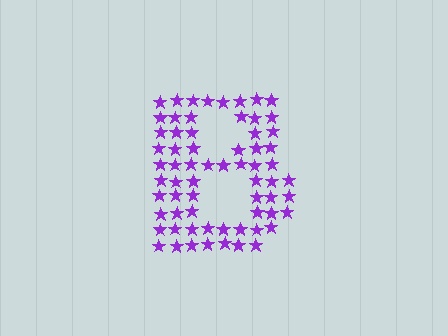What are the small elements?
The small elements are stars.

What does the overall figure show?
The overall figure shows the letter B.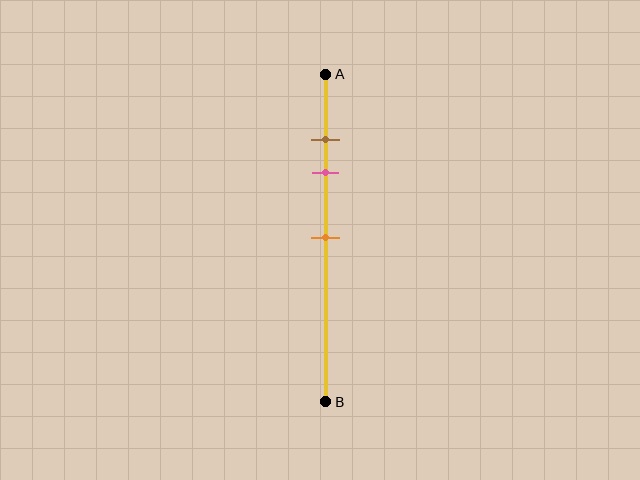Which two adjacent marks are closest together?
The brown and pink marks are the closest adjacent pair.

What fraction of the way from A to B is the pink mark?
The pink mark is approximately 30% (0.3) of the way from A to B.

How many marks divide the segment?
There are 3 marks dividing the segment.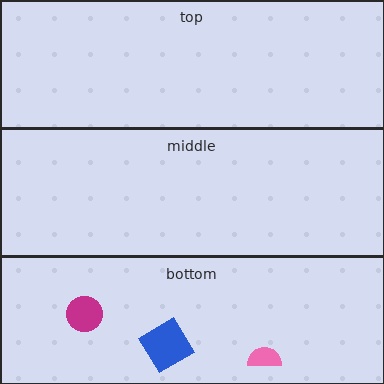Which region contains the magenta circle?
The bottom region.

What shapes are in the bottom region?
The blue diamond, the magenta circle, the pink semicircle.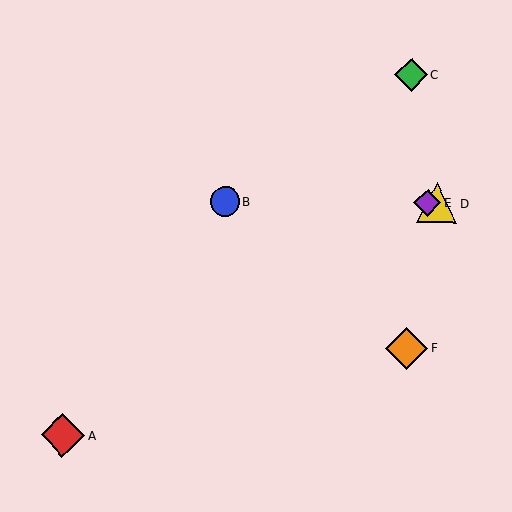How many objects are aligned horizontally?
3 objects (B, D, E) are aligned horizontally.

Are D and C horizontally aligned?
No, D is at y≈203 and C is at y≈75.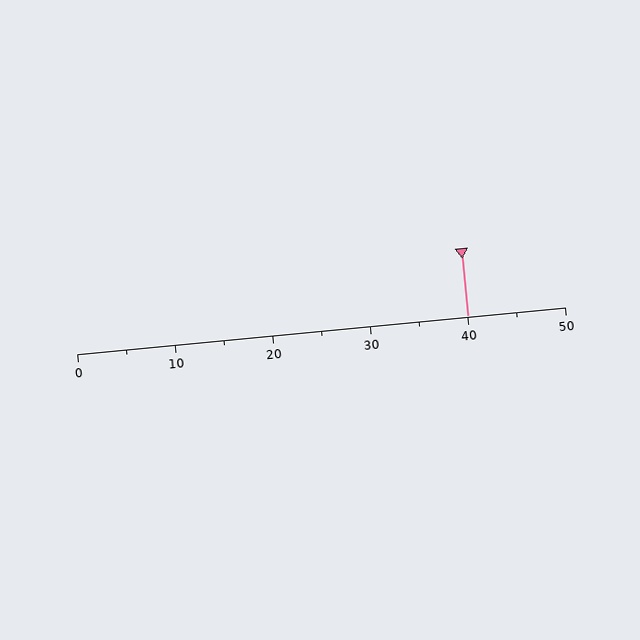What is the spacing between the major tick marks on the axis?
The major ticks are spaced 10 apart.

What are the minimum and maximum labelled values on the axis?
The axis runs from 0 to 50.